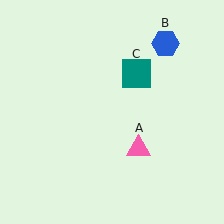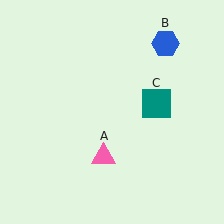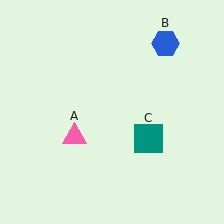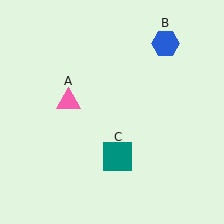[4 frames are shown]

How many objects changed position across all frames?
2 objects changed position: pink triangle (object A), teal square (object C).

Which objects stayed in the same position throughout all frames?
Blue hexagon (object B) remained stationary.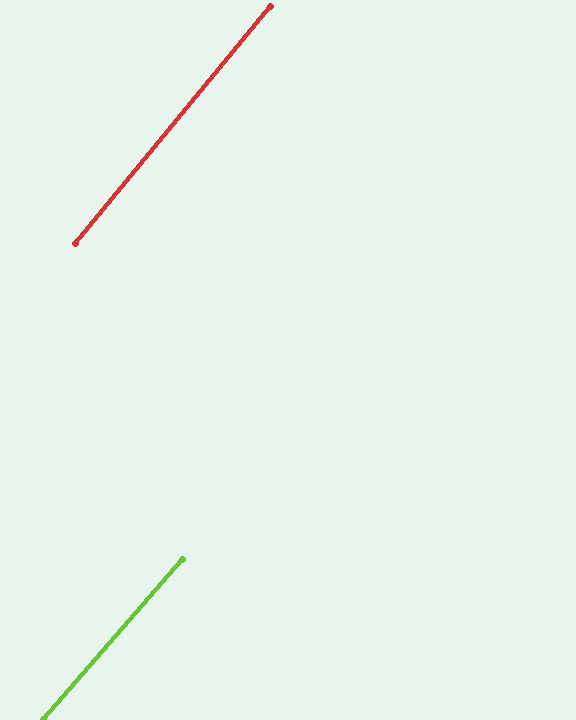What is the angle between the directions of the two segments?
Approximately 2 degrees.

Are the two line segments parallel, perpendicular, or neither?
Parallel — their directions differ by only 1.8°.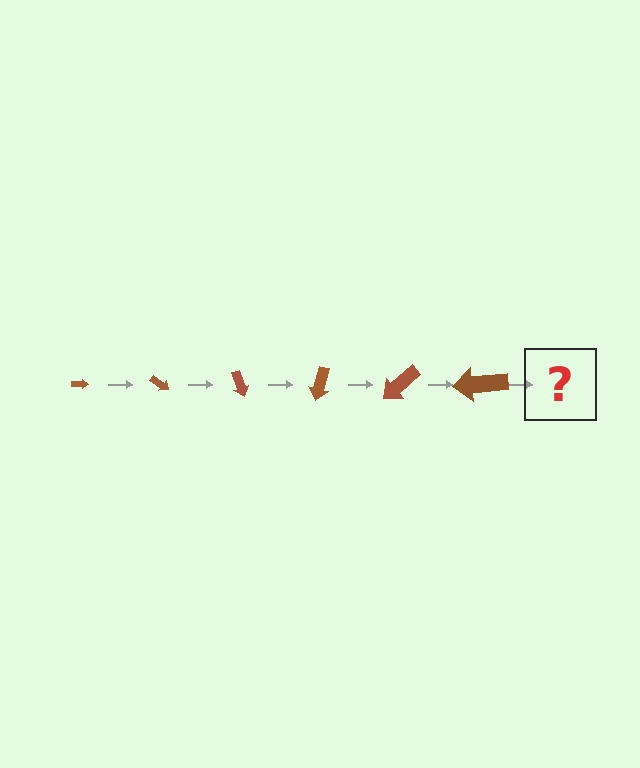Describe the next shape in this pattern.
It should be an arrow, larger than the previous one and rotated 210 degrees from the start.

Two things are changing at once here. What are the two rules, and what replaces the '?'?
The two rules are that the arrow grows larger each step and it rotates 35 degrees each step. The '?' should be an arrow, larger than the previous one and rotated 210 degrees from the start.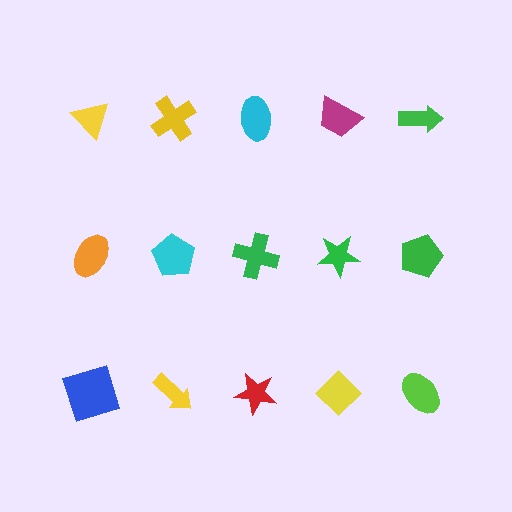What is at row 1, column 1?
A yellow triangle.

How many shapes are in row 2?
5 shapes.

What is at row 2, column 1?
An orange ellipse.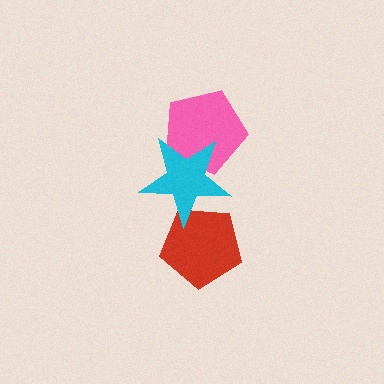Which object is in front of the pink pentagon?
The cyan star is in front of the pink pentagon.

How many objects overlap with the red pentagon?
1 object overlaps with the red pentagon.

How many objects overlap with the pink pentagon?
1 object overlaps with the pink pentagon.